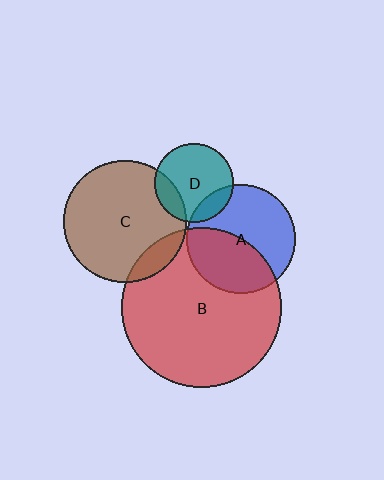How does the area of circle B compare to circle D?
Approximately 4.1 times.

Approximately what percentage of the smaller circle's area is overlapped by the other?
Approximately 45%.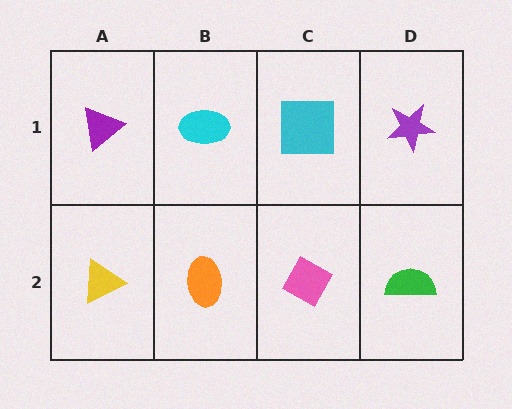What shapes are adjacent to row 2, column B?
A cyan ellipse (row 1, column B), a yellow triangle (row 2, column A), a pink diamond (row 2, column C).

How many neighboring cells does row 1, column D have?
2.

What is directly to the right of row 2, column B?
A pink diamond.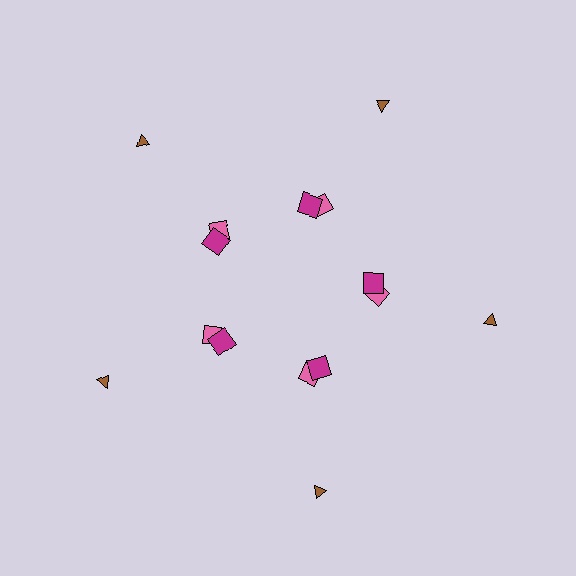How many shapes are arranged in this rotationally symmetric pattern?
There are 15 shapes, arranged in 5 groups of 3.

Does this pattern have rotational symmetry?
Yes, this pattern has 5-fold rotational symmetry. It looks the same after rotating 72 degrees around the center.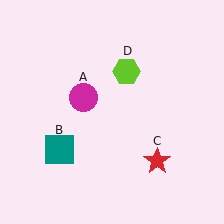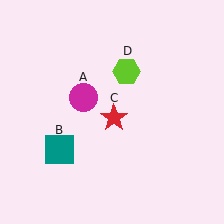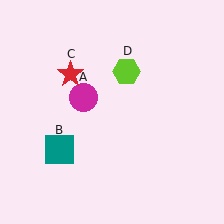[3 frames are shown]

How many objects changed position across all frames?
1 object changed position: red star (object C).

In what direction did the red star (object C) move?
The red star (object C) moved up and to the left.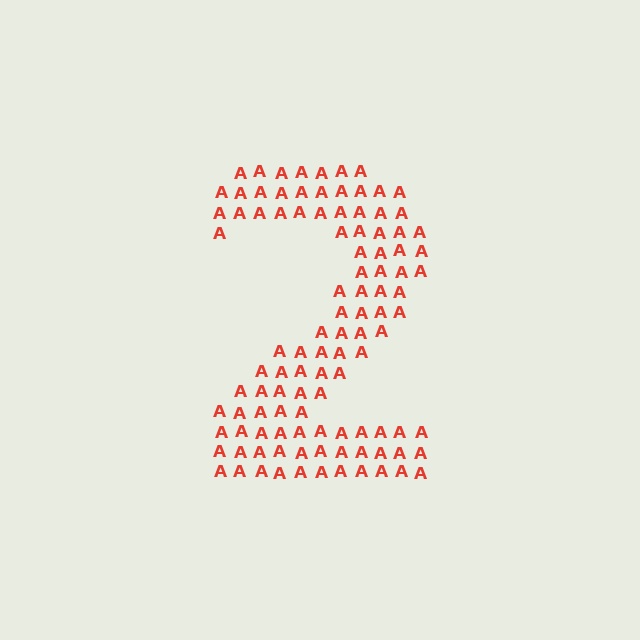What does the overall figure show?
The overall figure shows the digit 2.